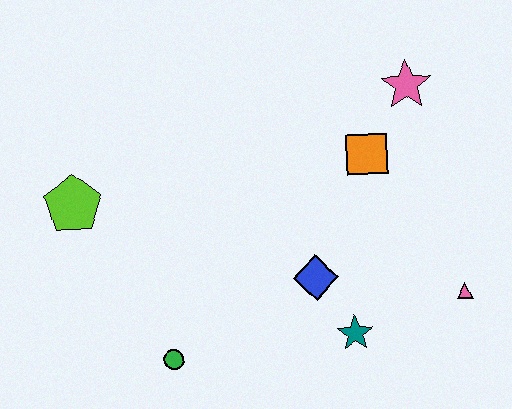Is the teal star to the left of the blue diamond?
No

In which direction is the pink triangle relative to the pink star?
The pink triangle is below the pink star.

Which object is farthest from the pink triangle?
The lime pentagon is farthest from the pink triangle.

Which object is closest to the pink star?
The orange square is closest to the pink star.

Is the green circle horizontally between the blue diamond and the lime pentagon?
Yes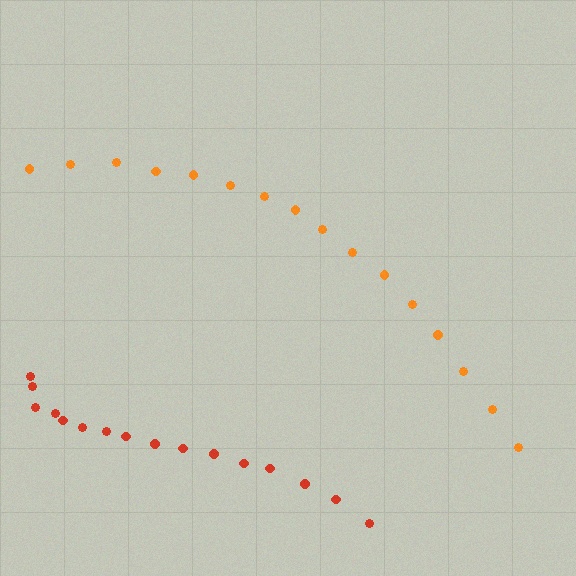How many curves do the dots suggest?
There are 2 distinct paths.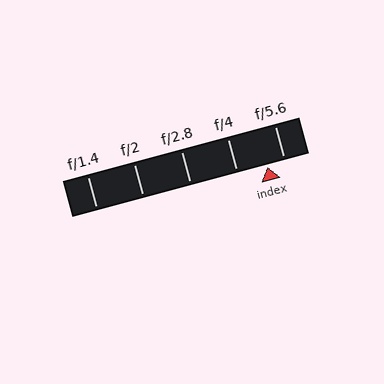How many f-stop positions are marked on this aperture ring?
There are 5 f-stop positions marked.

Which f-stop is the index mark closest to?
The index mark is closest to f/5.6.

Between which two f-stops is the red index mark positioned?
The index mark is between f/4 and f/5.6.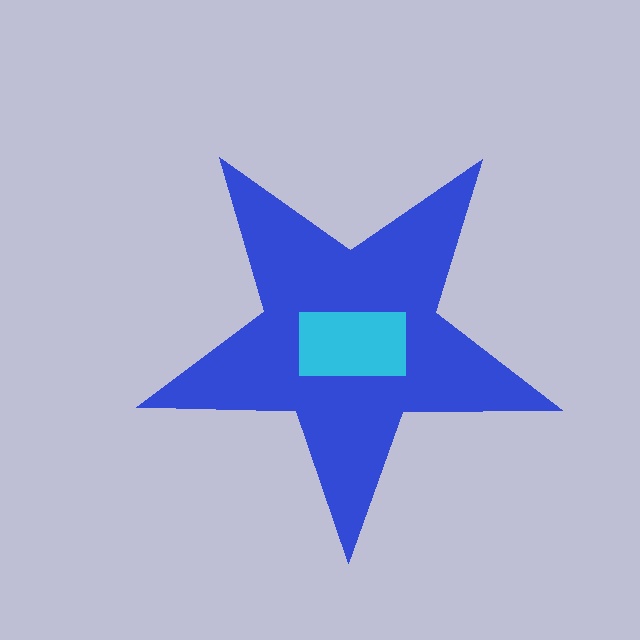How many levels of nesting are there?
2.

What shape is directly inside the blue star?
The cyan rectangle.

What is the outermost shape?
The blue star.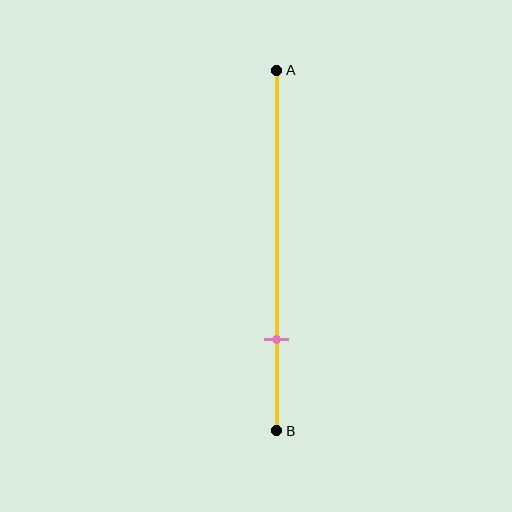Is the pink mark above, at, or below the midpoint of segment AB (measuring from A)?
The pink mark is below the midpoint of segment AB.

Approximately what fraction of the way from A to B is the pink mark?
The pink mark is approximately 75% of the way from A to B.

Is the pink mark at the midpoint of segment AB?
No, the mark is at about 75% from A, not at the 50% midpoint.